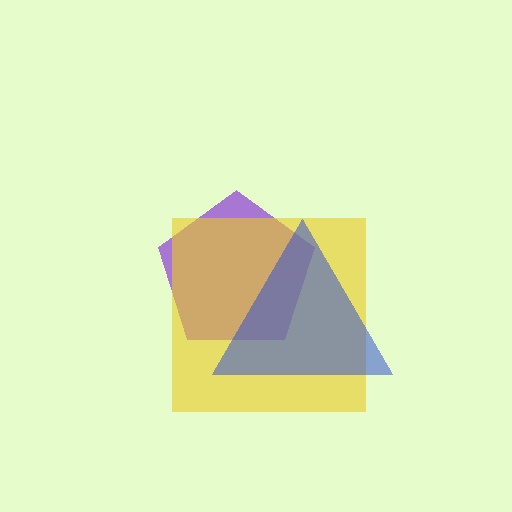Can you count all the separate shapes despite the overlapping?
Yes, there are 3 separate shapes.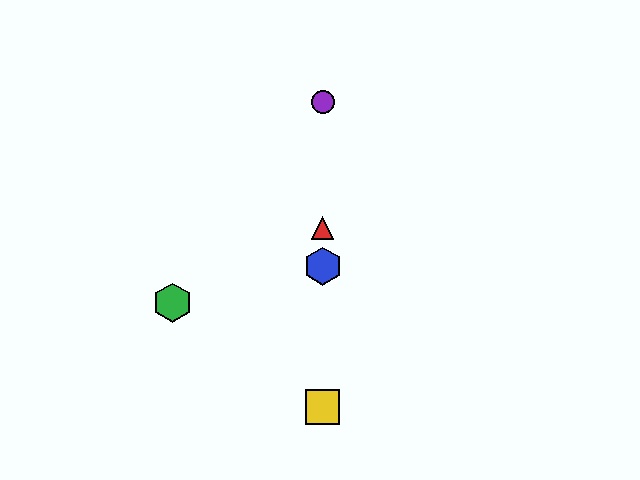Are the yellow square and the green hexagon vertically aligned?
No, the yellow square is at x≈323 and the green hexagon is at x≈173.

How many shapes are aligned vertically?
4 shapes (the red triangle, the blue hexagon, the yellow square, the purple circle) are aligned vertically.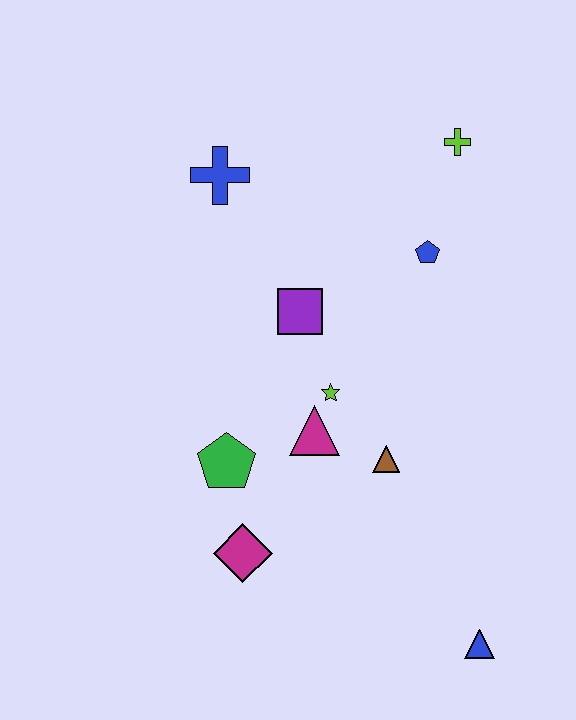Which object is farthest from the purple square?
The blue triangle is farthest from the purple square.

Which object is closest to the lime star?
The magenta triangle is closest to the lime star.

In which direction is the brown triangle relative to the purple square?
The brown triangle is below the purple square.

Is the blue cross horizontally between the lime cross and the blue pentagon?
No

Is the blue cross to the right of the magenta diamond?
No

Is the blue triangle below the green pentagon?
Yes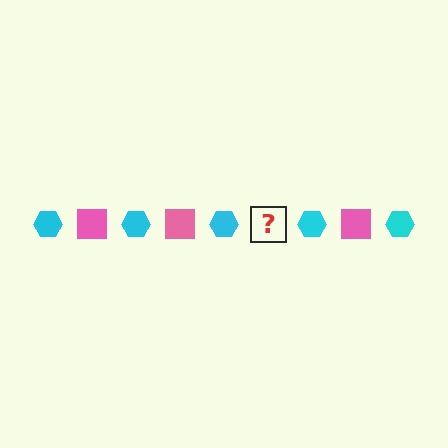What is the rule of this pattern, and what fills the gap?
The rule is that the pattern alternates between cyan hexagon and pink square. The gap should be filled with a pink square.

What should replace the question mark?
The question mark should be replaced with a pink square.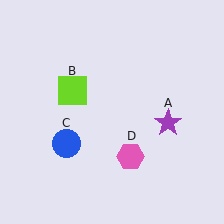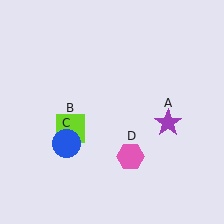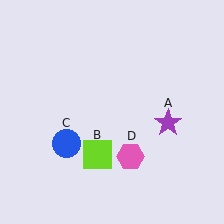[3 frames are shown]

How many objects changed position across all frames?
1 object changed position: lime square (object B).